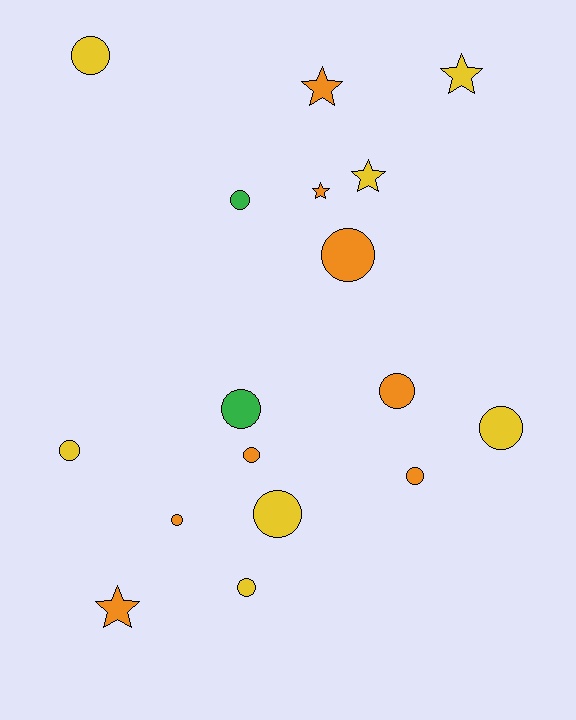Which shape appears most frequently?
Circle, with 12 objects.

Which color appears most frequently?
Orange, with 8 objects.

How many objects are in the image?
There are 17 objects.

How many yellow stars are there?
There are 2 yellow stars.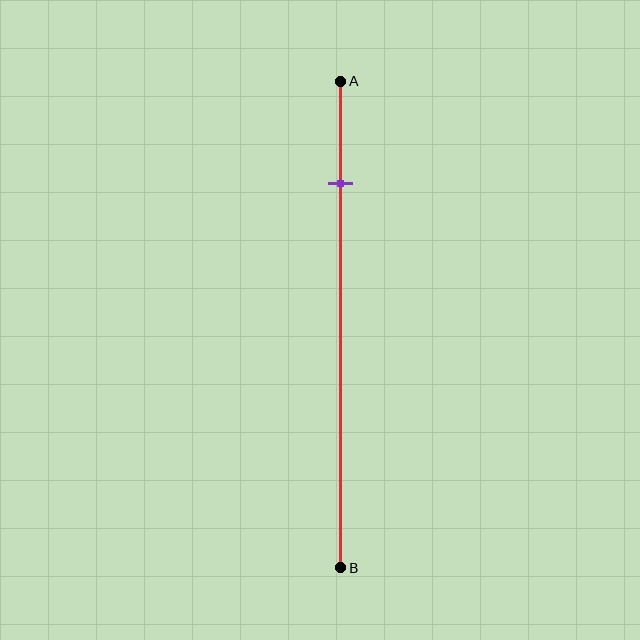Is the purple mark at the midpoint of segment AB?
No, the mark is at about 20% from A, not at the 50% midpoint.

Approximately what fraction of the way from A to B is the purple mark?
The purple mark is approximately 20% of the way from A to B.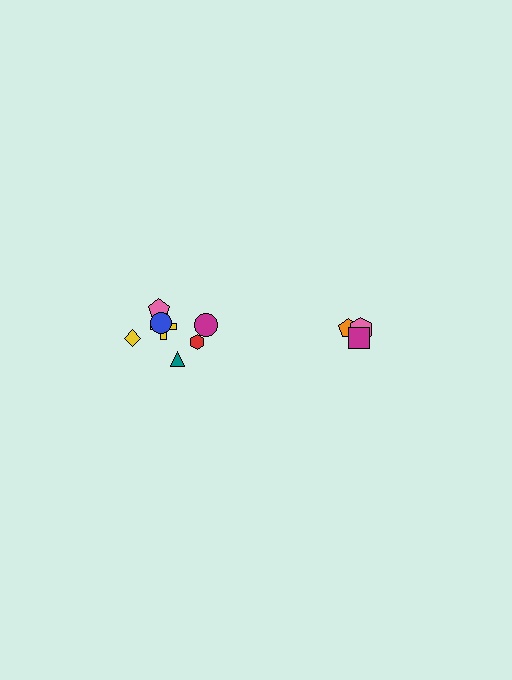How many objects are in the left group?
There are 7 objects.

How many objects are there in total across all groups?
There are 10 objects.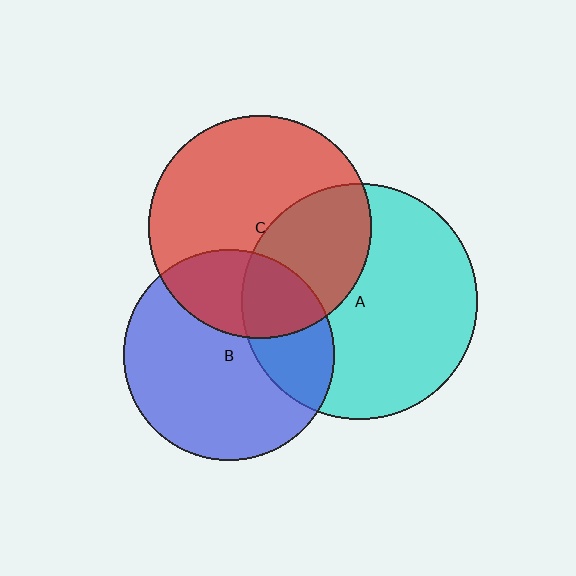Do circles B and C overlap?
Yes.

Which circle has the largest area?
Circle A (cyan).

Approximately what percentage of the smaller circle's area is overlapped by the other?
Approximately 30%.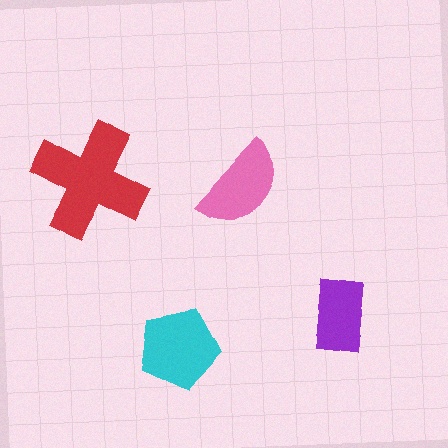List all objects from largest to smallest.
The red cross, the cyan pentagon, the pink semicircle, the purple rectangle.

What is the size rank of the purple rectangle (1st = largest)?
4th.